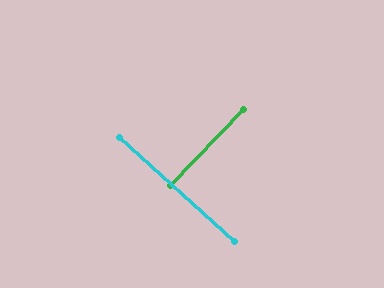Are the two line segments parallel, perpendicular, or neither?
Perpendicular — they meet at approximately 88°.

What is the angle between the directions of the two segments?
Approximately 88 degrees.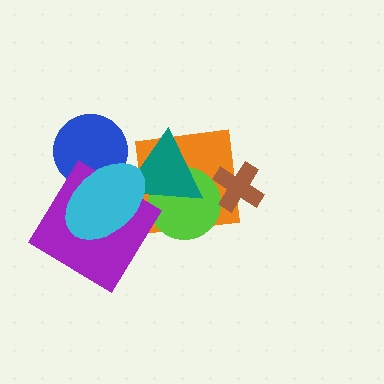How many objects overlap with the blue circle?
2 objects overlap with the blue circle.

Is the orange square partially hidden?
Yes, it is partially covered by another shape.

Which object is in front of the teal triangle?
The cyan ellipse is in front of the teal triangle.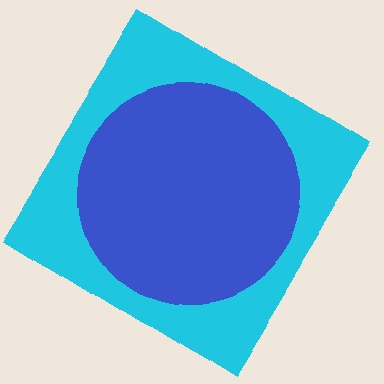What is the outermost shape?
The cyan diamond.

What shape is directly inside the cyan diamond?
The blue circle.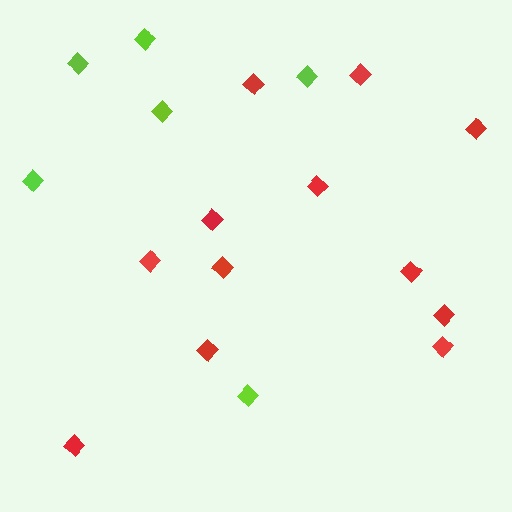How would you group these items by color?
There are 2 groups: one group of red diamonds (12) and one group of lime diamonds (6).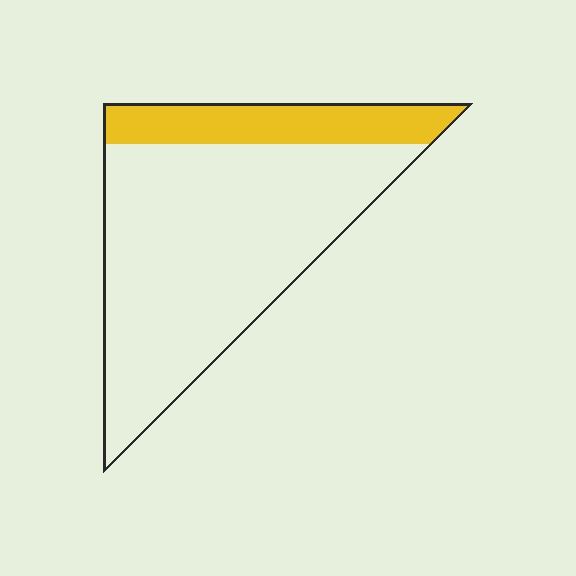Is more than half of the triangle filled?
No.